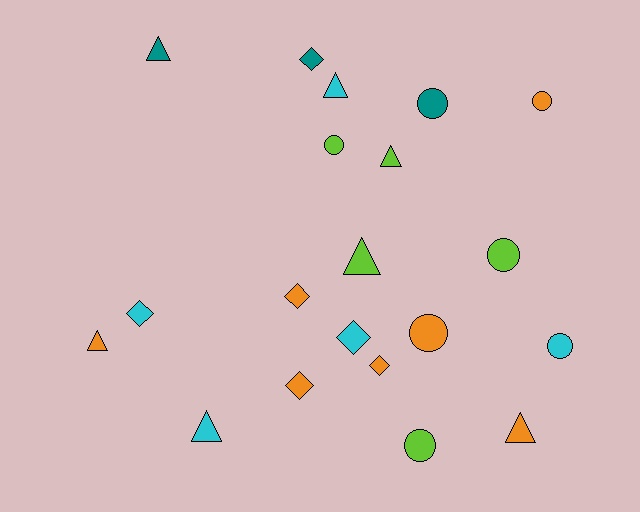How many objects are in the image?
There are 20 objects.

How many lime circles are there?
There are 3 lime circles.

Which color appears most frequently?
Orange, with 7 objects.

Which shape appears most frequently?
Triangle, with 7 objects.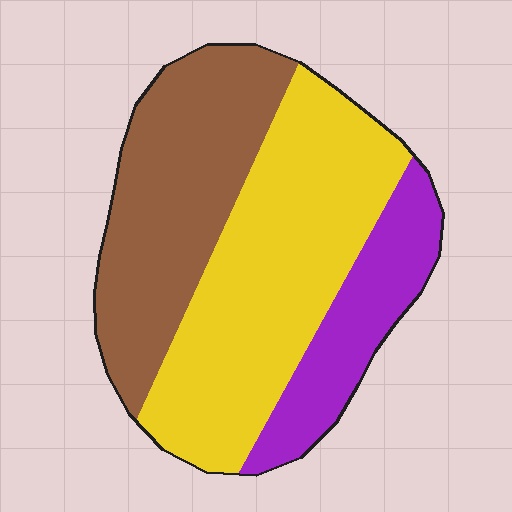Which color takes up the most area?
Yellow, at roughly 45%.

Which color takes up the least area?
Purple, at roughly 20%.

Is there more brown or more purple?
Brown.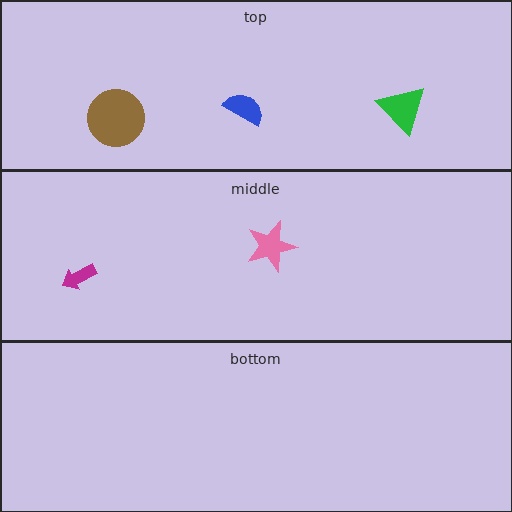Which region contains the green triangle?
The top region.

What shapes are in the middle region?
The magenta arrow, the pink star.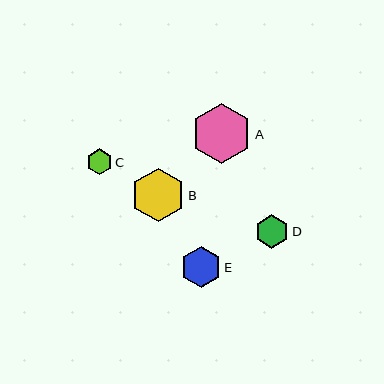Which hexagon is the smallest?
Hexagon C is the smallest with a size of approximately 26 pixels.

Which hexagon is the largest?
Hexagon A is the largest with a size of approximately 60 pixels.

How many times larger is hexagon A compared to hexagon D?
Hexagon A is approximately 1.8 times the size of hexagon D.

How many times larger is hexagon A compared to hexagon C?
Hexagon A is approximately 2.3 times the size of hexagon C.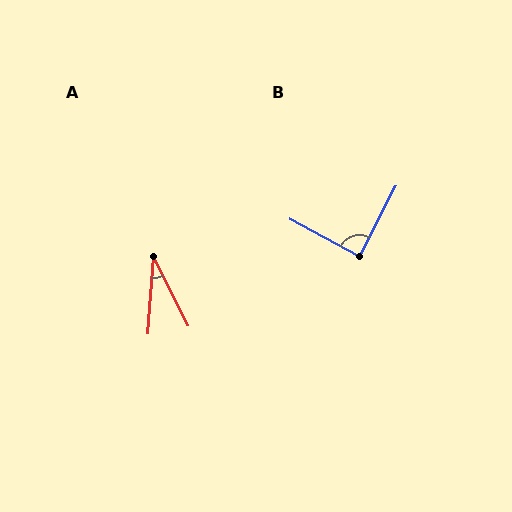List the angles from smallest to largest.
A (31°), B (89°).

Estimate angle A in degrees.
Approximately 31 degrees.